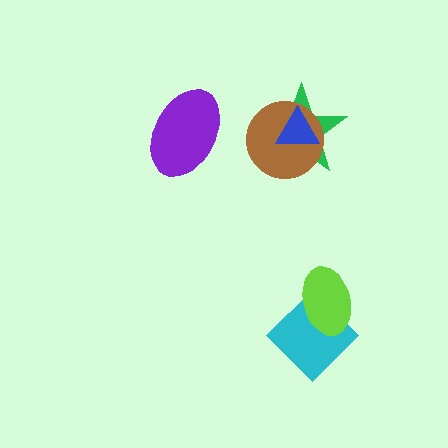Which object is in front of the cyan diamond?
The lime ellipse is in front of the cyan diamond.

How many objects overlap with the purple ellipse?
0 objects overlap with the purple ellipse.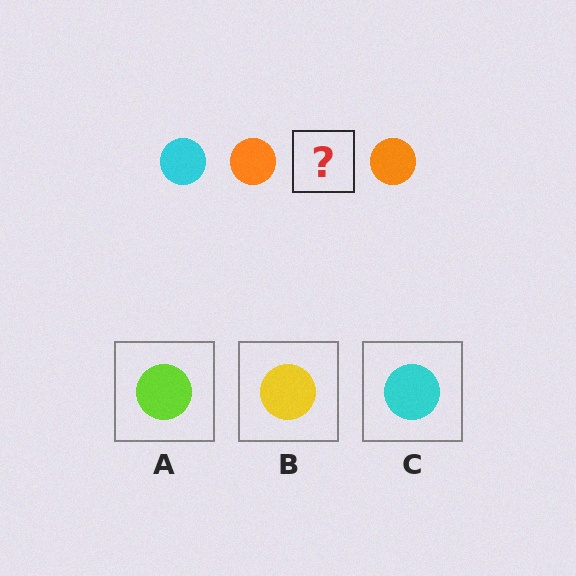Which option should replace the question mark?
Option C.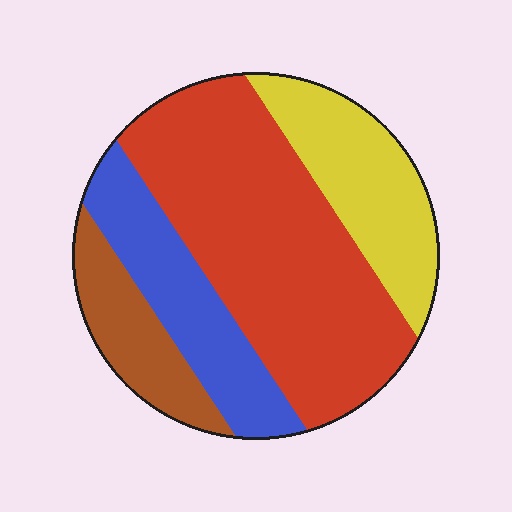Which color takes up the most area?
Red, at roughly 50%.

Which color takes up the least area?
Brown, at roughly 15%.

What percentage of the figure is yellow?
Yellow covers 20% of the figure.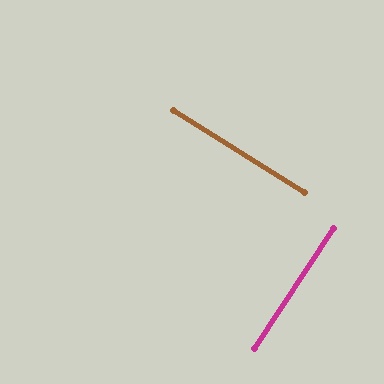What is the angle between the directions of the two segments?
Approximately 88 degrees.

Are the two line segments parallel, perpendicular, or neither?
Perpendicular — they meet at approximately 88°.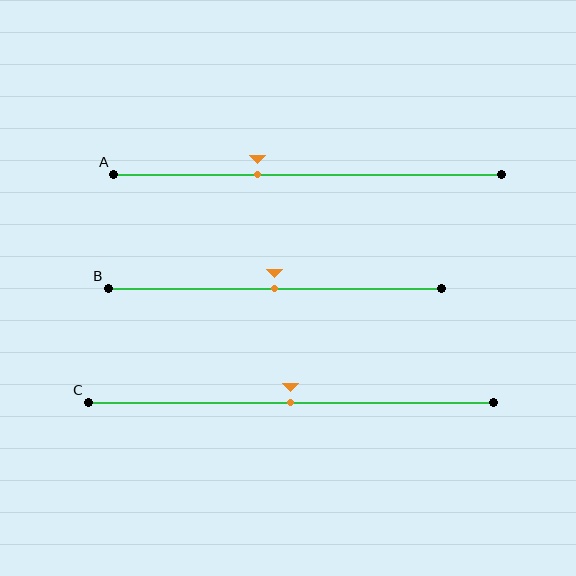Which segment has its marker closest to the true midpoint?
Segment B has its marker closest to the true midpoint.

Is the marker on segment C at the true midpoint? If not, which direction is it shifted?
Yes, the marker on segment C is at the true midpoint.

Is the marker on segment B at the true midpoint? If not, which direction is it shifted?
Yes, the marker on segment B is at the true midpoint.